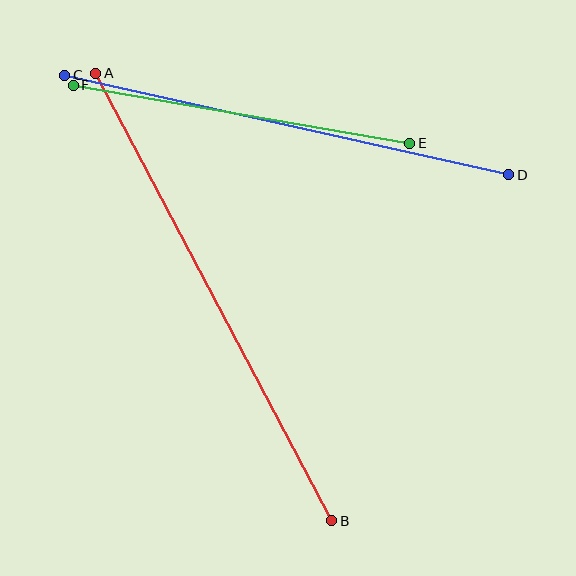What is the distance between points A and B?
The distance is approximately 506 pixels.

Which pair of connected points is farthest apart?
Points A and B are farthest apart.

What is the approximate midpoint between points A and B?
The midpoint is at approximately (214, 297) pixels.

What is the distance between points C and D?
The distance is approximately 455 pixels.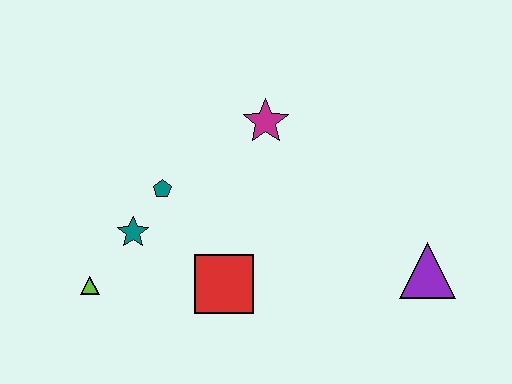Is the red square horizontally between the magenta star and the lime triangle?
Yes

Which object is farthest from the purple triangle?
The lime triangle is farthest from the purple triangle.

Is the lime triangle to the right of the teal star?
No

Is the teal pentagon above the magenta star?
No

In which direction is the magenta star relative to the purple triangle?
The magenta star is to the left of the purple triangle.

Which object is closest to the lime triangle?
The teal star is closest to the lime triangle.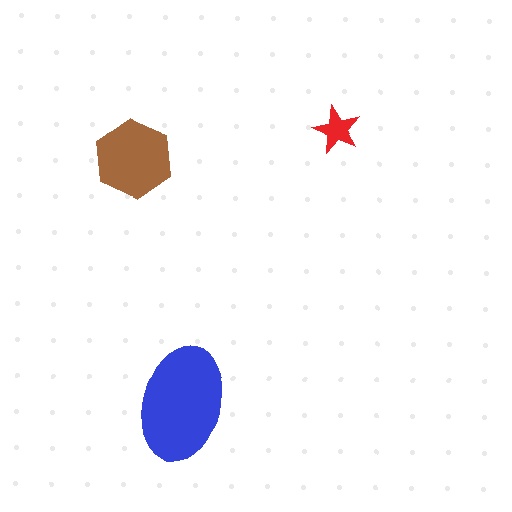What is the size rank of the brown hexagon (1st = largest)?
2nd.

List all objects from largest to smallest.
The blue ellipse, the brown hexagon, the red star.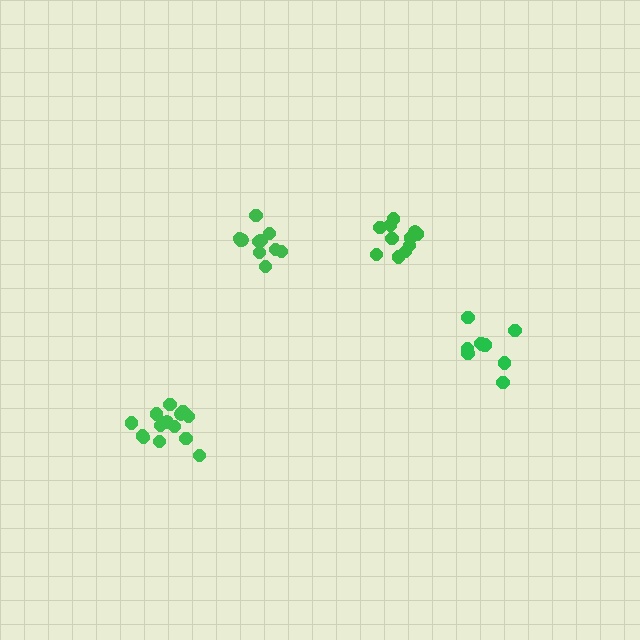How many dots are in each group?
Group 1: 14 dots, Group 2: 11 dots, Group 3: 11 dots, Group 4: 10 dots (46 total).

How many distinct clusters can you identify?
There are 4 distinct clusters.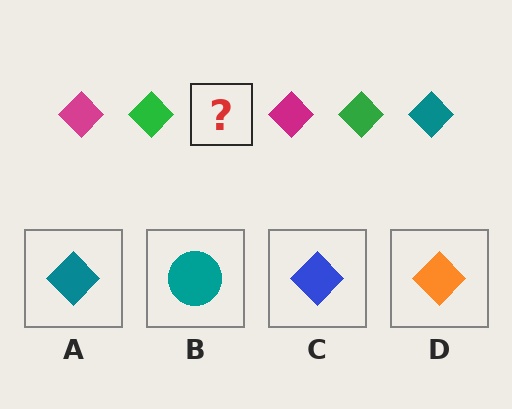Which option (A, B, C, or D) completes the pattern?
A.